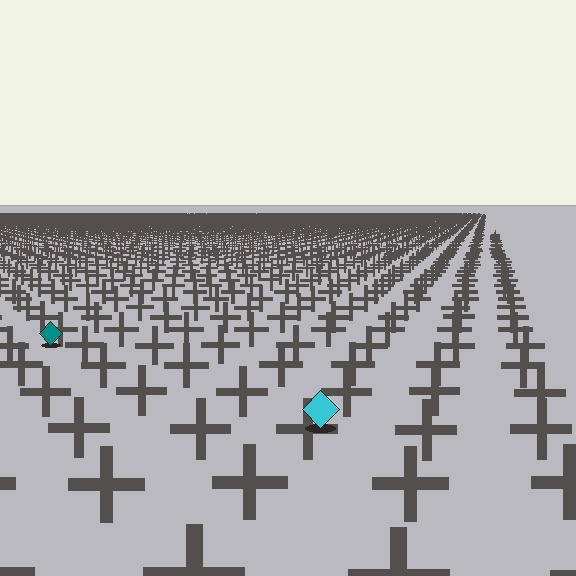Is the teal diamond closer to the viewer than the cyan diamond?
No. The cyan diamond is closer — you can tell from the texture gradient: the ground texture is coarser near it.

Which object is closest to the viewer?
The cyan diamond is closest. The texture marks near it are larger and more spread out.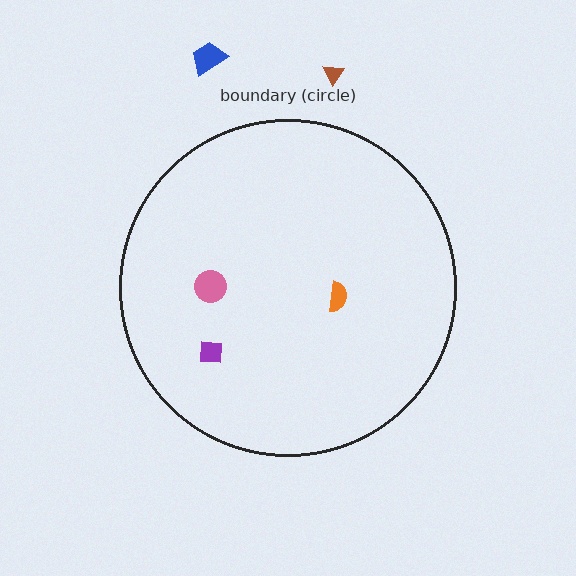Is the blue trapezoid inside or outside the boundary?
Outside.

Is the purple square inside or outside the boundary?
Inside.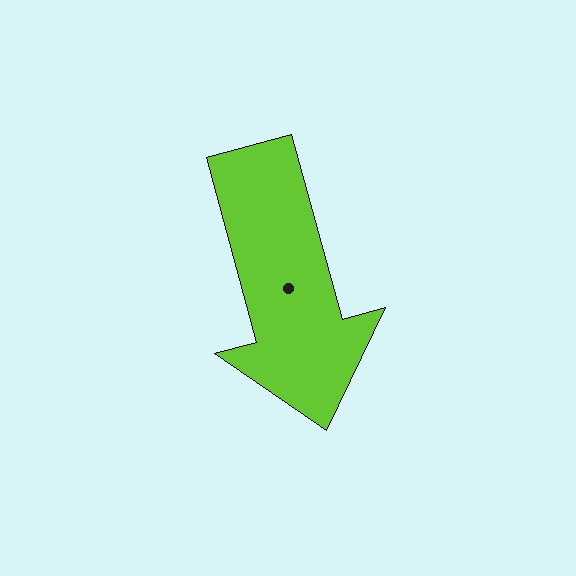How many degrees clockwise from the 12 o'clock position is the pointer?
Approximately 165 degrees.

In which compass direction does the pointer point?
South.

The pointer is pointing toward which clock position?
Roughly 5 o'clock.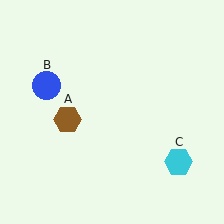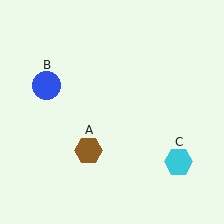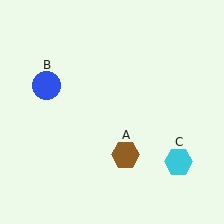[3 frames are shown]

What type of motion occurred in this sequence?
The brown hexagon (object A) rotated counterclockwise around the center of the scene.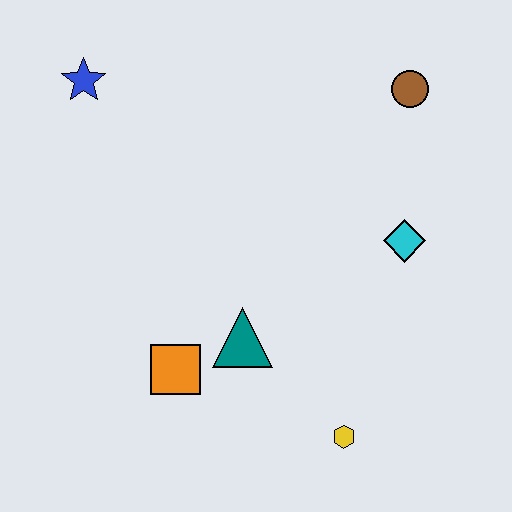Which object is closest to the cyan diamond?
The brown circle is closest to the cyan diamond.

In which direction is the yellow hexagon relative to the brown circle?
The yellow hexagon is below the brown circle.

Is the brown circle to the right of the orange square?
Yes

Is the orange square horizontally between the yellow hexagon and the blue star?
Yes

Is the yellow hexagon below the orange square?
Yes